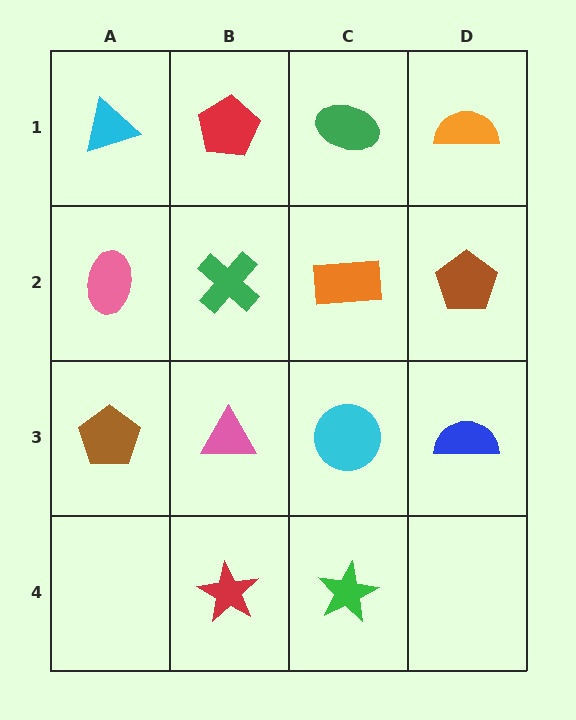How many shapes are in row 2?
4 shapes.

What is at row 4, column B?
A red star.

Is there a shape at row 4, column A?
No, that cell is empty.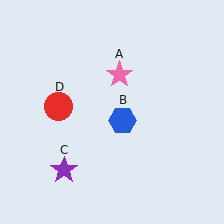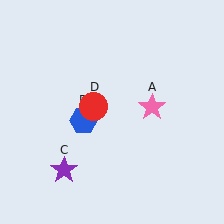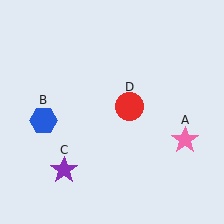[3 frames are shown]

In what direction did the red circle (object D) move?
The red circle (object D) moved right.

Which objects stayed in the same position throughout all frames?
Purple star (object C) remained stationary.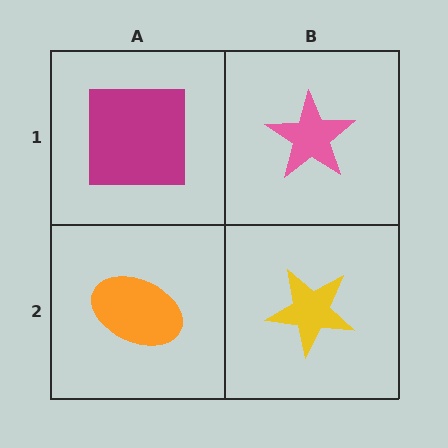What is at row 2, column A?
An orange ellipse.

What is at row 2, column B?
A yellow star.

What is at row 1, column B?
A pink star.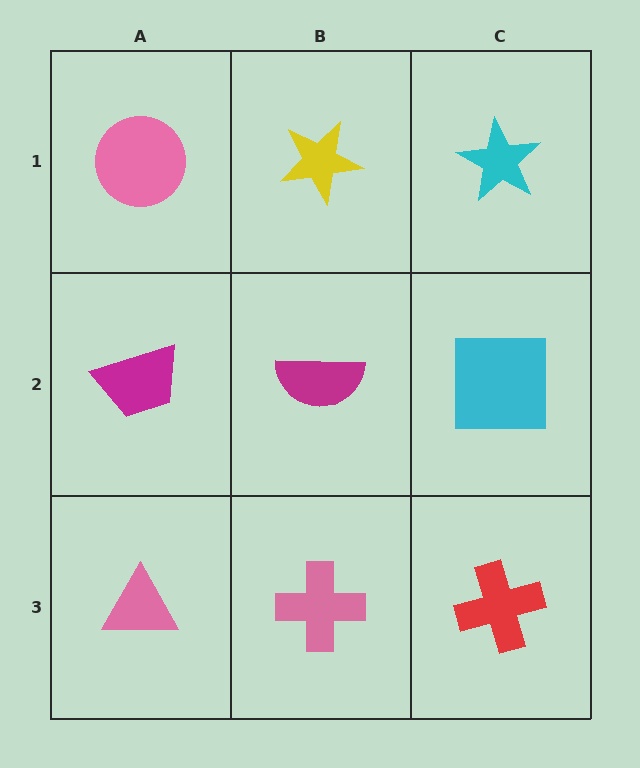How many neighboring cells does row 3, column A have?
2.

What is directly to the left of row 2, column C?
A magenta semicircle.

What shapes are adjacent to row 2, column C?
A cyan star (row 1, column C), a red cross (row 3, column C), a magenta semicircle (row 2, column B).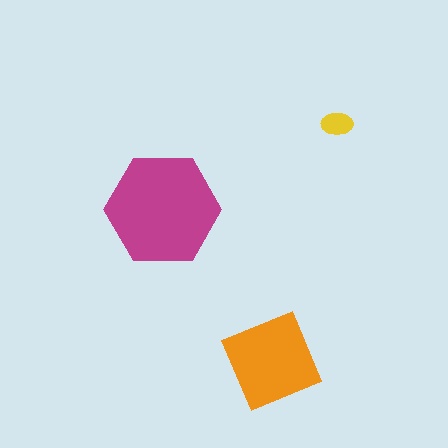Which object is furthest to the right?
The yellow ellipse is rightmost.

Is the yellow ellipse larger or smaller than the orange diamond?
Smaller.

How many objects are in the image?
There are 3 objects in the image.